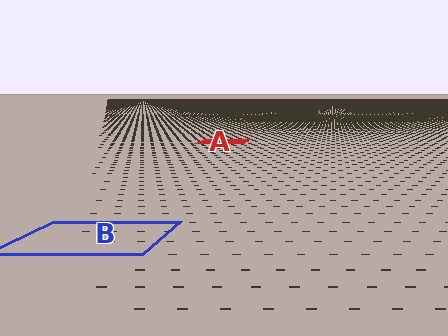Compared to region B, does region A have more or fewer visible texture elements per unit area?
Region A has more texture elements per unit area — they are packed more densely because it is farther away.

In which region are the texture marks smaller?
The texture marks are smaller in region A, because it is farther away.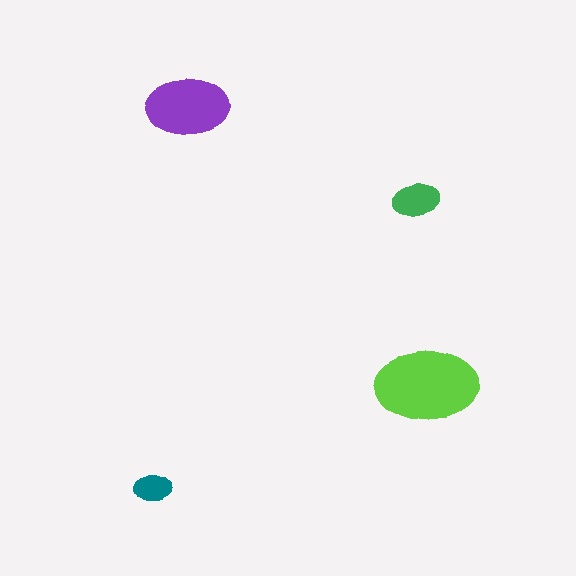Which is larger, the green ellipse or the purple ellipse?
The purple one.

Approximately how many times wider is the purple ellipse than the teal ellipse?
About 2 times wider.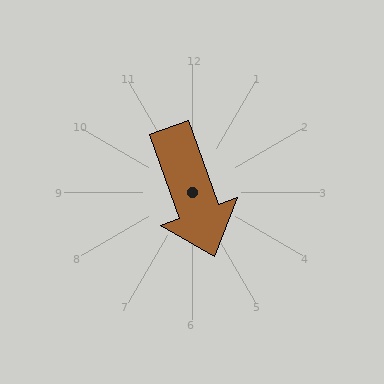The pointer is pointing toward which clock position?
Roughly 5 o'clock.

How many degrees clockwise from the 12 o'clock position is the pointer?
Approximately 160 degrees.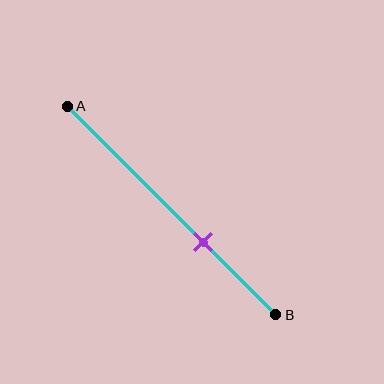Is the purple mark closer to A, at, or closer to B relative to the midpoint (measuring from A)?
The purple mark is closer to point B than the midpoint of segment AB.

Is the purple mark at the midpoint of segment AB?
No, the mark is at about 65% from A, not at the 50% midpoint.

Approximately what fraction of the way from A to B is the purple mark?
The purple mark is approximately 65% of the way from A to B.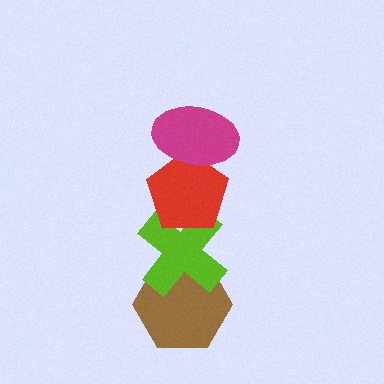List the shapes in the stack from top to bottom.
From top to bottom: the magenta ellipse, the red pentagon, the lime cross, the brown hexagon.